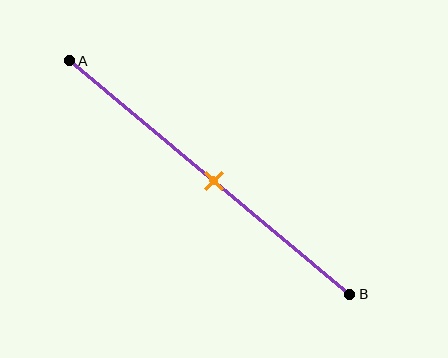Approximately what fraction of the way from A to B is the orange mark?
The orange mark is approximately 50% of the way from A to B.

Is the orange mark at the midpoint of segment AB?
Yes, the mark is approximately at the midpoint.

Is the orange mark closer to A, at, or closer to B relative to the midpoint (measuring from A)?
The orange mark is approximately at the midpoint of segment AB.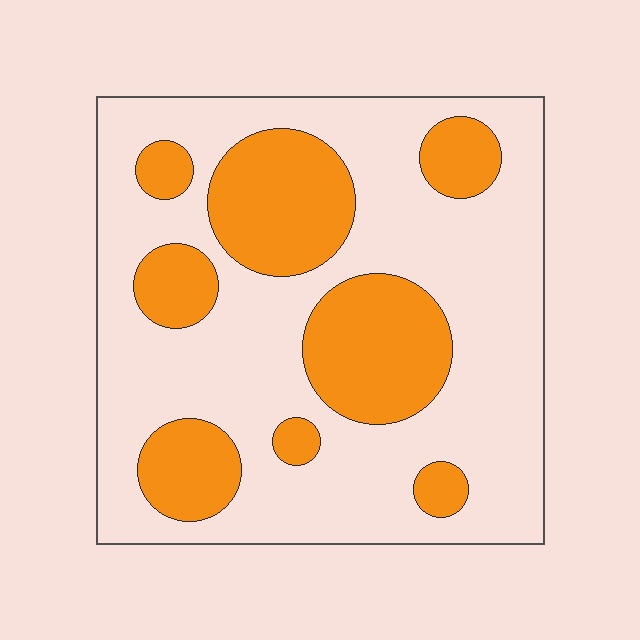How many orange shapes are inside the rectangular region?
8.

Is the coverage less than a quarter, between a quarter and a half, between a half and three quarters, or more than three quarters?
Between a quarter and a half.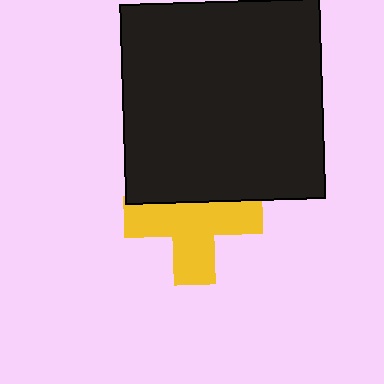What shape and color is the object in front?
The object in front is a black square.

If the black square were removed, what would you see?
You would see the complete yellow cross.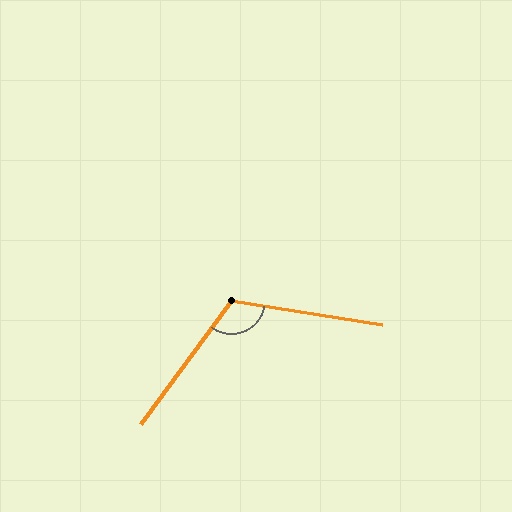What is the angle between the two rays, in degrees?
Approximately 117 degrees.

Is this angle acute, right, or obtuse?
It is obtuse.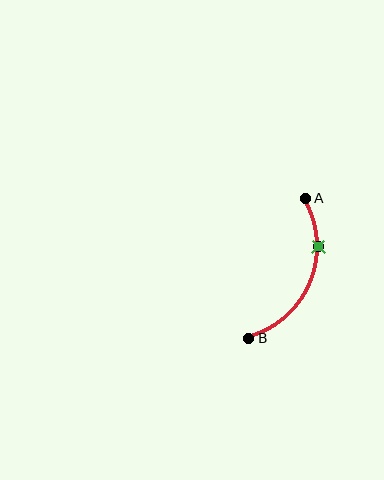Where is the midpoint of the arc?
The arc midpoint is the point on the curve farthest from the straight line joining A and B. It sits to the right of that line.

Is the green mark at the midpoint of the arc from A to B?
No. The green mark lies on the arc but is closer to endpoint A. The arc midpoint would be at the point on the curve equidistant along the arc from both A and B.